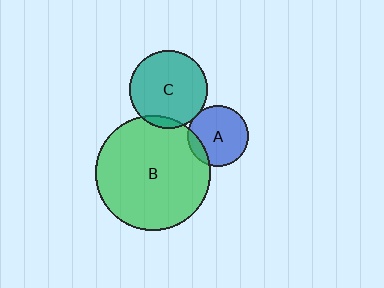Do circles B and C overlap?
Yes.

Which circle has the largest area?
Circle B (green).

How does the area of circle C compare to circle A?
Approximately 1.6 times.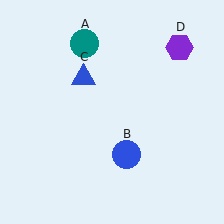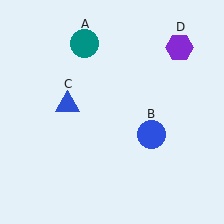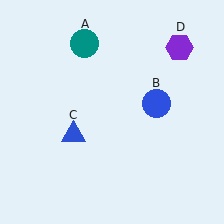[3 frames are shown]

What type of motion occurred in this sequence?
The blue circle (object B), blue triangle (object C) rotated counterclockwise around the center of the scene.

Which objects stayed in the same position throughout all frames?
Teal circle (object A) and purple hexagon (object D) remained stationary.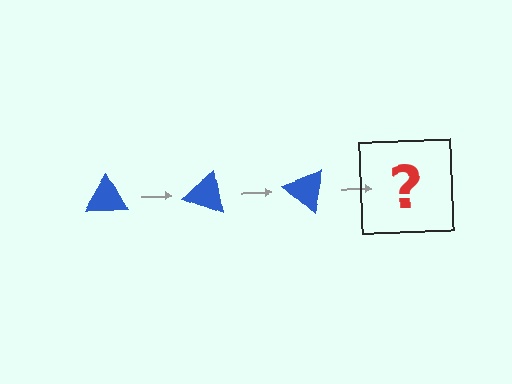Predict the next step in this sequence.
The next step is a blue triangle rotated 60 degrees.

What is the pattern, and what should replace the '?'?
The pattern is that the triangle rotates 20 degrees each step. The '?' should be a blue triangle rotated 60 degrees.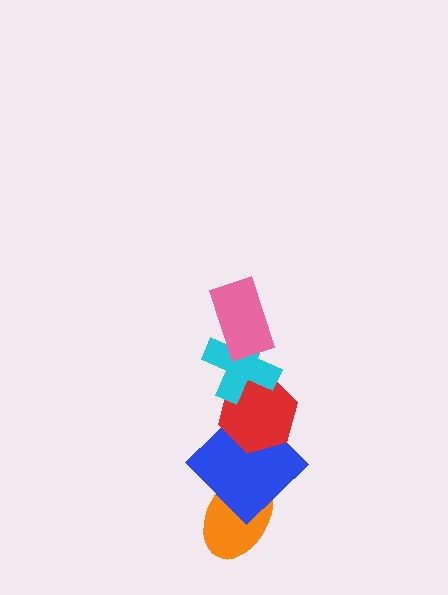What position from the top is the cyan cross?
The cyan cross is 2nd from the top.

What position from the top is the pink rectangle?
The pink rectangle is 1st from the top.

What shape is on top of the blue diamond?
The red hexagon is on top of the blue diamond.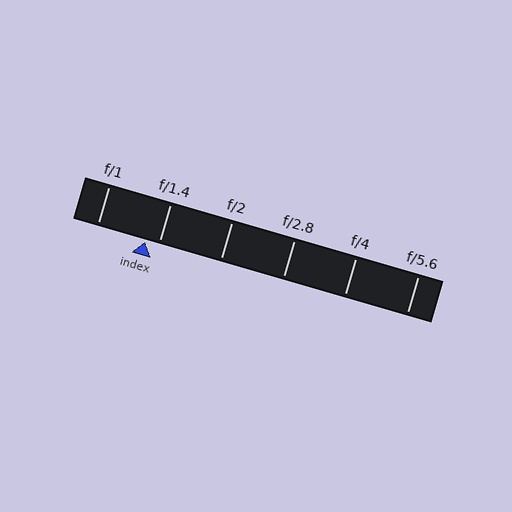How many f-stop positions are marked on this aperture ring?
There are 6 f-stop positions marked.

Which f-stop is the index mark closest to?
The index mark is closest to f/1.4.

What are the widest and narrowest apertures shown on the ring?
The widest aperture shown is f/1 and the narrowest is f/5.6.